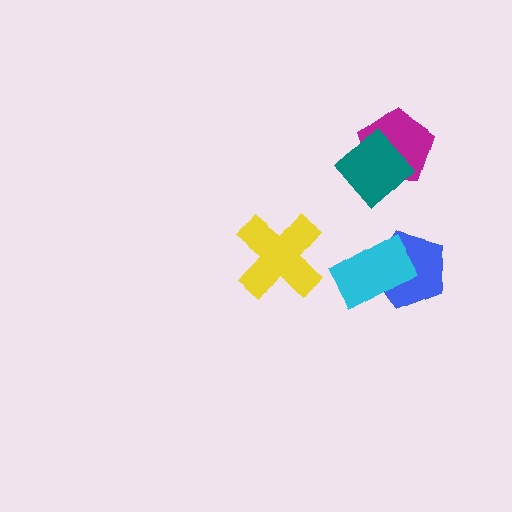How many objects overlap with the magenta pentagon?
1 object overlaps with the magenta pentagon.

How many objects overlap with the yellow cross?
0 objects overlap with the yellow cross.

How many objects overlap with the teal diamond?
1 object overlaps with the teal diamond.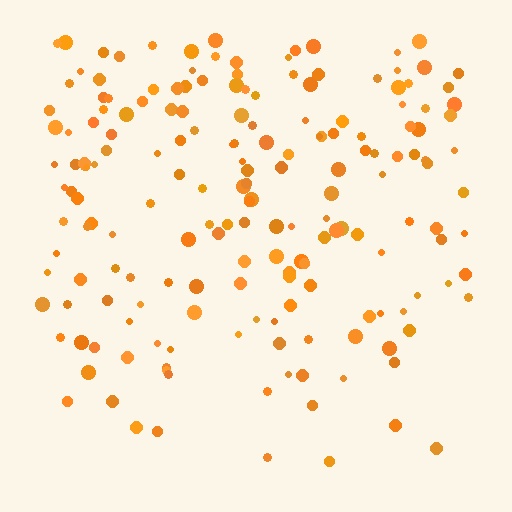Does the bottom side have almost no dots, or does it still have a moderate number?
Still a moderate number, just noticeably fewer than the top.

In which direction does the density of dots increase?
From bottom to top, with the top side densest.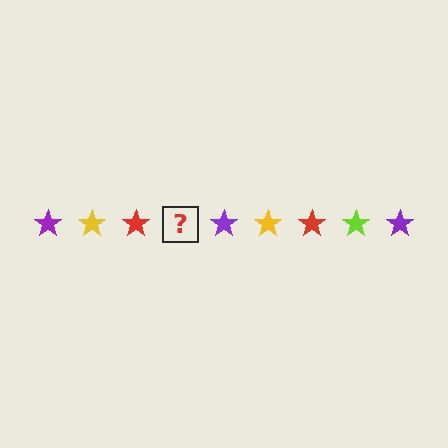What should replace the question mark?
The question mark should be replaced with a lime star.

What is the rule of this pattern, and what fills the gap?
The rule is that the pattern cycles through purple, yellow, red, lime stars. The gap should be filled with a lime star.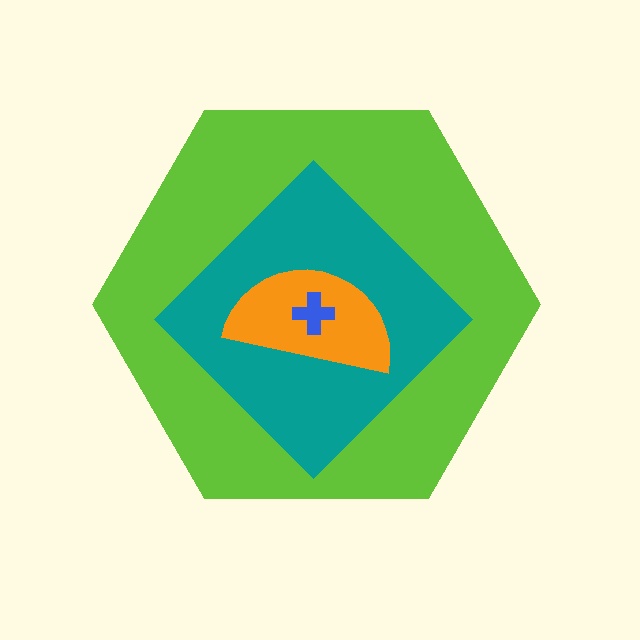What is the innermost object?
The blue cross.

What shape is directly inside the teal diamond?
The orange semicircle.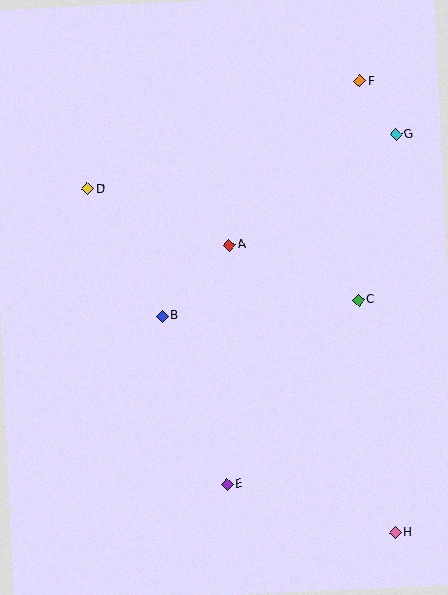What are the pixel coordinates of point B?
Point B is at (162, 316).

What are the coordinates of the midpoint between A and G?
The midpoint between A and G is at (313, 190).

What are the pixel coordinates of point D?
Point D is at (88, 189).